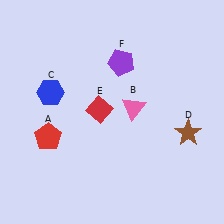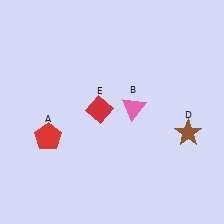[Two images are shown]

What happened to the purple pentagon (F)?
The purple pentagon (F) was removed in Image 2. It was in the top-right area of Image 1.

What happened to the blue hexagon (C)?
The blue hexagon (C) was removed in Image 2. It was in the top-left area of Image 1.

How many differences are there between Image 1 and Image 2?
There are 2 differences between the two images.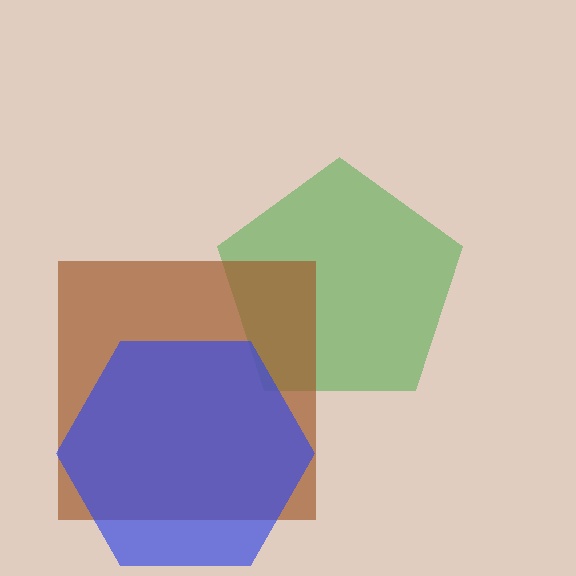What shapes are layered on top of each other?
The layered shapes are: a green pentagon, a brown square, a blue hexagon.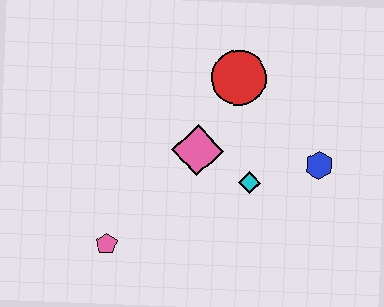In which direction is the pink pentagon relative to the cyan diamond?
The pink pentagon is to the left of the cyan diamond.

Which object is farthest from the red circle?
The pink pentagon is farthest from the red circle.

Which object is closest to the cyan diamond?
The pink diamond is closest to the cyan diamond.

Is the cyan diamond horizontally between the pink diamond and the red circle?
No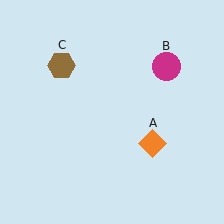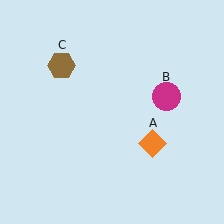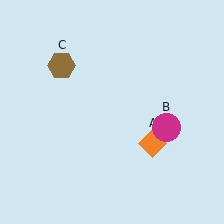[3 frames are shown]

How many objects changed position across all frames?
1 object changed position: magenta circle (object B).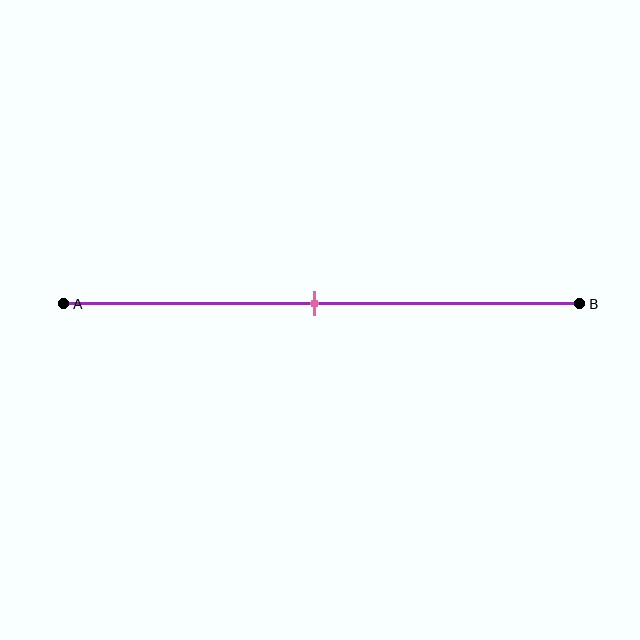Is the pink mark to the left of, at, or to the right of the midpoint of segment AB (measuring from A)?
The pink mark is approximately at the midpoint of segment AB.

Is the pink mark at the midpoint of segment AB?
Yes, the mark is approximately at the midpoint.